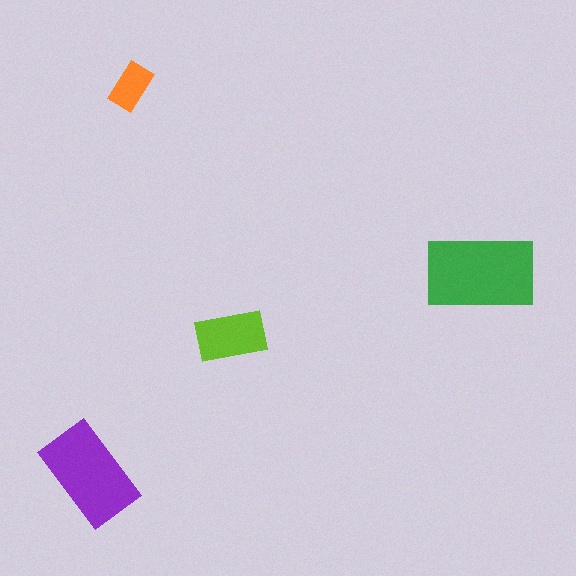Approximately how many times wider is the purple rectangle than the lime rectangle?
About 1.5 times wider.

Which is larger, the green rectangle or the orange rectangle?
The green one.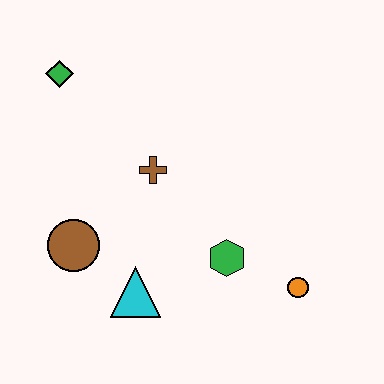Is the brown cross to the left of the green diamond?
No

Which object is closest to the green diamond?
The brown cross is closest to the green diamond.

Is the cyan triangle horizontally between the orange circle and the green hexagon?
No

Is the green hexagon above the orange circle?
Yes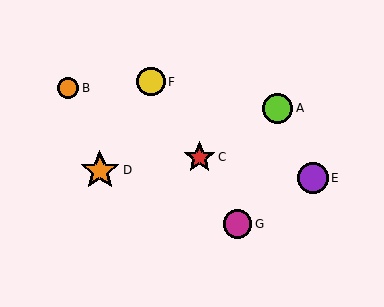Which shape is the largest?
The orange star (labeled D) is the largest.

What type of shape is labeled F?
Shape F is a yellow circle.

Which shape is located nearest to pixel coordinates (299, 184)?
The purple circle (labeled E) at (313, 178) is nearest to that location.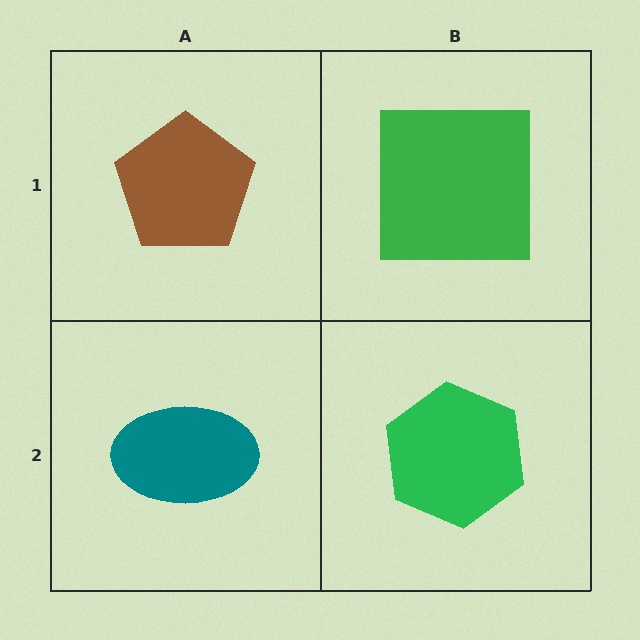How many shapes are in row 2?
2 shapes.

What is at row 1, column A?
A brown pentagon.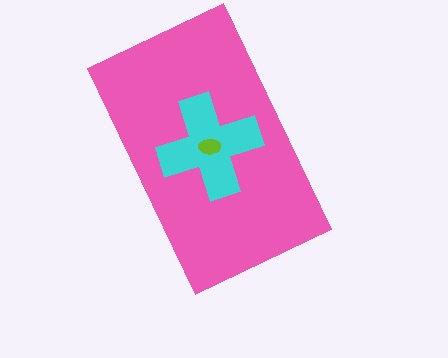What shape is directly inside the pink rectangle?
The cyan cross.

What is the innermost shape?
The lime ellipse.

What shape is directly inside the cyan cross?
The lime ellipse.